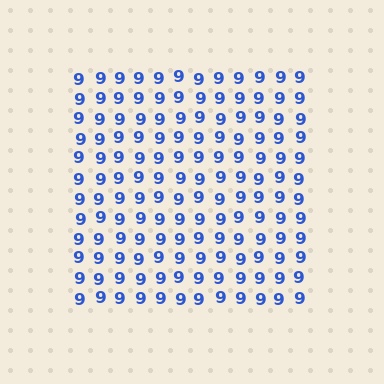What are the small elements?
The small elements are digit 9's.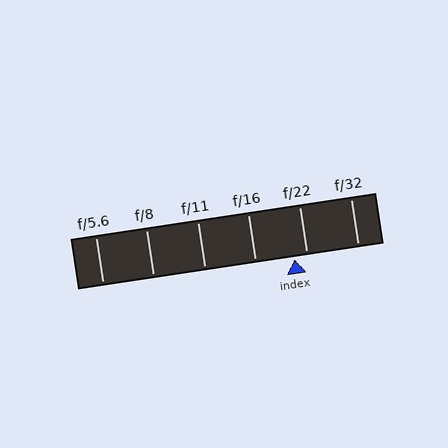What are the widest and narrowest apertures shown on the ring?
The widest aperture shown is f/5.6 and the narrowest is f/32.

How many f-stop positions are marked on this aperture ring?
There are 6 f-stop positions marked.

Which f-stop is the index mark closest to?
The index mark is closest to f/22.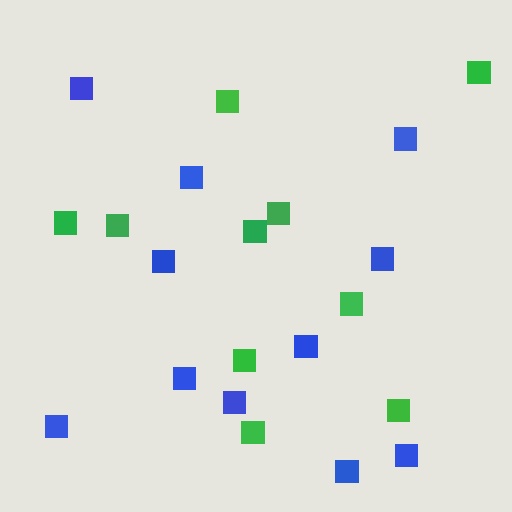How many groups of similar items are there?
There are 2 groups: one group of green squares (10) and one group of blue squares (11).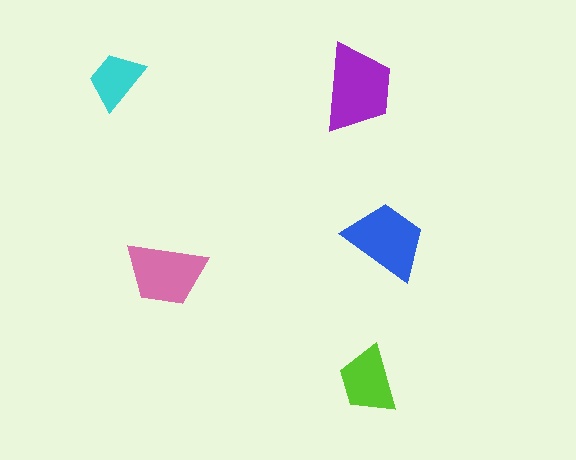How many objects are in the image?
There are 5 objects in the image.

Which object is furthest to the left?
The cyan trapezoid is leftmost.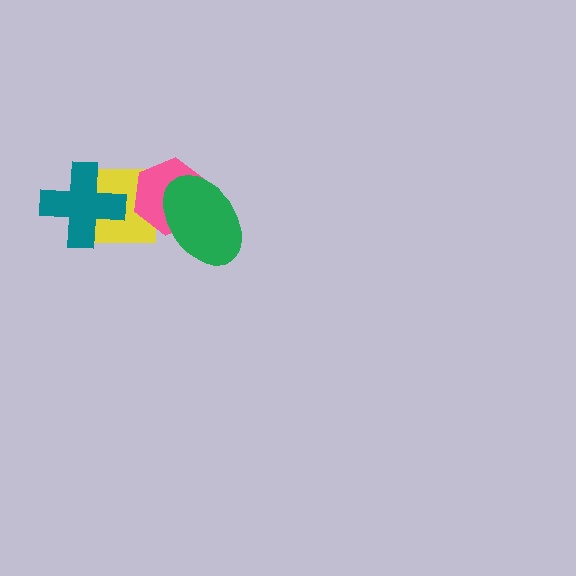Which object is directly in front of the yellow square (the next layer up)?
The teal cross is directly in front of the yellow square.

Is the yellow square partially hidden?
Yes, it is partially covered by another shape.